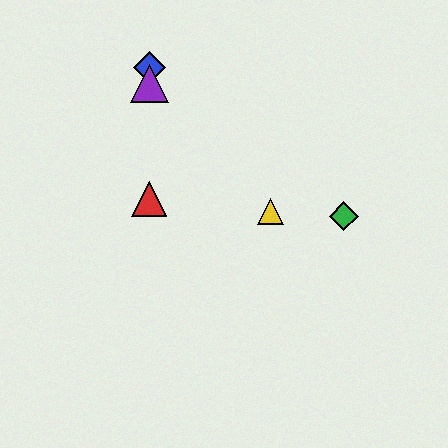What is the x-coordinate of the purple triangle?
The purple triangle is at x≈149.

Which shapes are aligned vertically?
The red triangle, the blue diamond, the purple triangle are aligned vertically.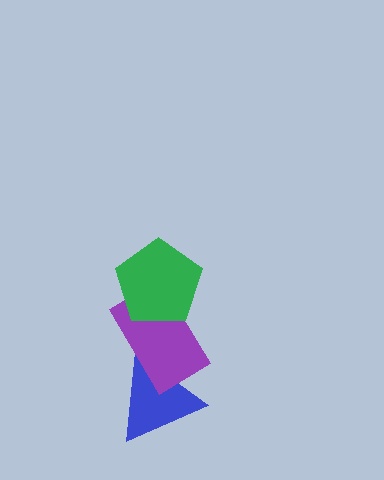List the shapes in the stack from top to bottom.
From top to bottom: the green pentagon, the purple rectangle, the blue triangle.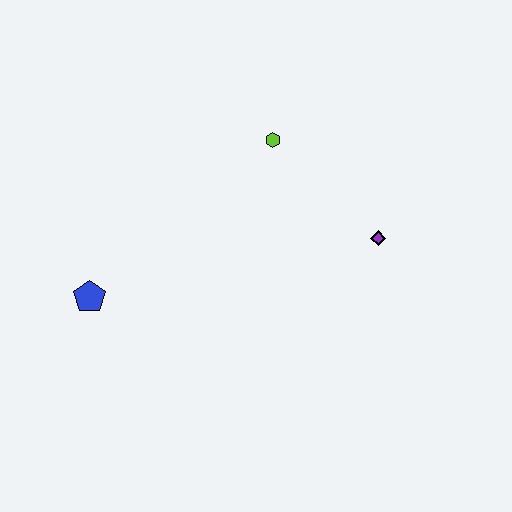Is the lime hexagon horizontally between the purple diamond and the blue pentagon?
Yes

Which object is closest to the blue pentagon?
The lime hexagon is closest to the blue pentagon.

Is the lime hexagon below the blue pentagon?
No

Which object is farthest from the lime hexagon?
The blue pentagon is farthest from the lime hexagon.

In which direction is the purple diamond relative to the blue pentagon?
The purple diamond is to the right of the blue pentagon.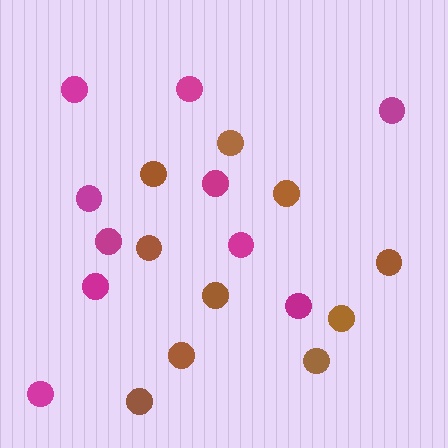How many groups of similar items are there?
There are 2 groups: one group of magenta circles (10) and one group of brown circles (10).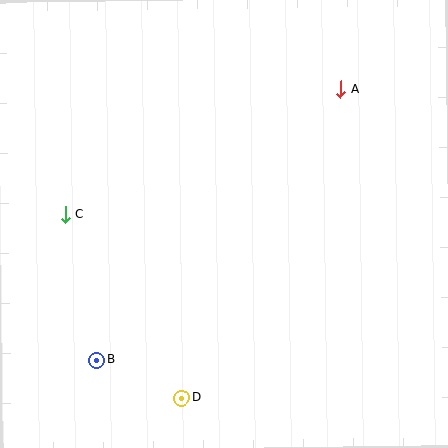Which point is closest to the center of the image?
Point C at (65, 214) is closest to the center.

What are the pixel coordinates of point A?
Point A is at (341, 89).